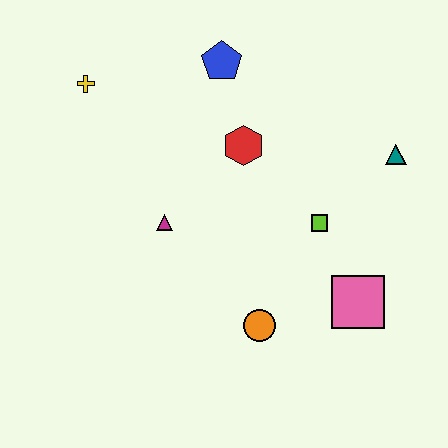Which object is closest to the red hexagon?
The blue pentagon is closest to the red hexagon.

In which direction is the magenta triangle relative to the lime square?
The magenta triangle is to the left of the lime square.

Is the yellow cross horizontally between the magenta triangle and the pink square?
No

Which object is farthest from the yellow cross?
The pink square is farthest from the yellow cross.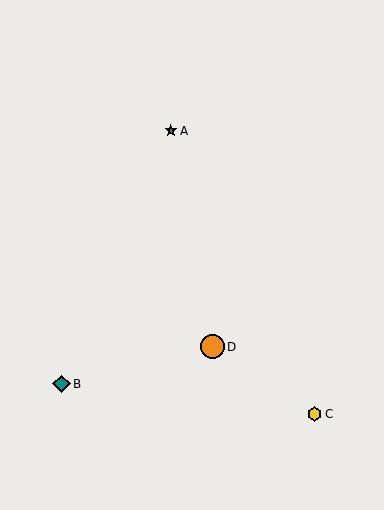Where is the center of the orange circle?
The center of the orange circle is at (213, 347).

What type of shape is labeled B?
Shape B is a teal diamond.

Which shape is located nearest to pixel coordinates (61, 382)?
The teal diamond (labeled B) at (61, 384) is nearest to that location.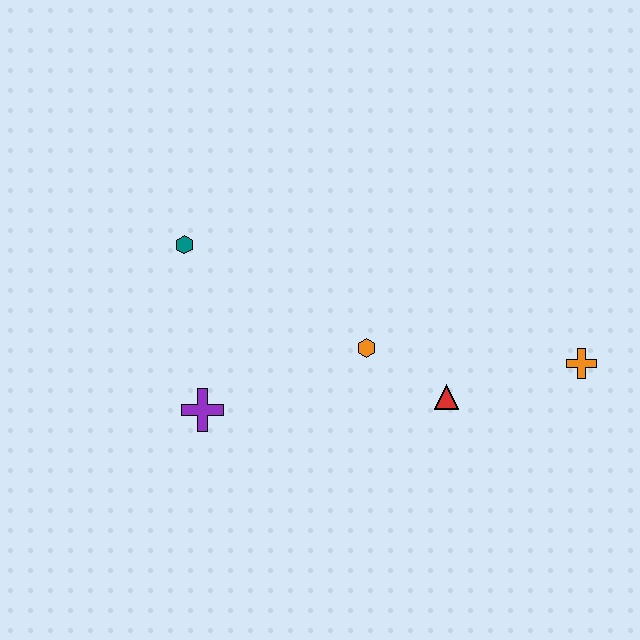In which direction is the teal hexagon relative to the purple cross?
The teal hexagon is above the purple cross.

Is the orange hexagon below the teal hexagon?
Yes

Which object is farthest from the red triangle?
The teal hexagon is farthest from the red triangle.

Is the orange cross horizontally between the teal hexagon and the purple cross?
No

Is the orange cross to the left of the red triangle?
No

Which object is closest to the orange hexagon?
The red triangle is closest to the orange hexagon.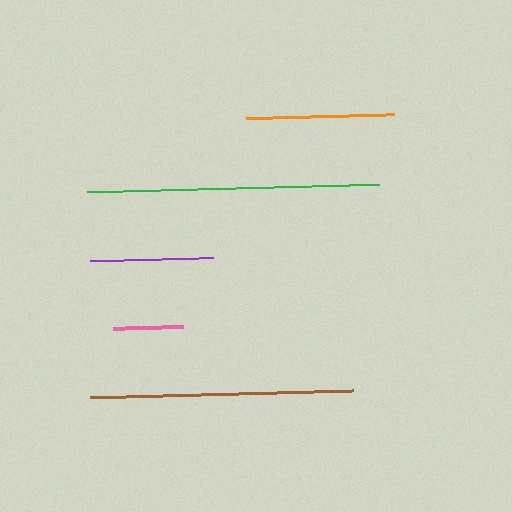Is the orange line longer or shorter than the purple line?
The orange line is longer than the purple line.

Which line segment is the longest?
The green line is the longest at approximately 292 pixels.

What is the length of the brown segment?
The brown segment is approximately 263 pixels long.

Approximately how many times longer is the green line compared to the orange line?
The green line is approximately 2.0 times the length of the orange line.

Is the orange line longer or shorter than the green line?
The green line is longer than the orange line.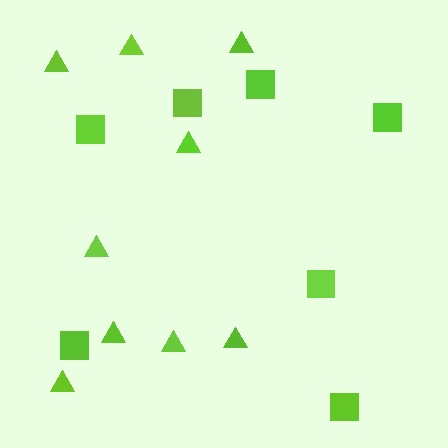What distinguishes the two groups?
There are 2 groups: one group of squares (7) and one group of triangles (9).